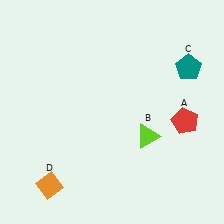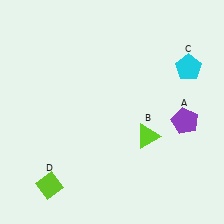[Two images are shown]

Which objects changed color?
A changed from red to purple. C changed from teal to cyan. D changed from orange to lime.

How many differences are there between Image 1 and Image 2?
There are 3 differences between the two images.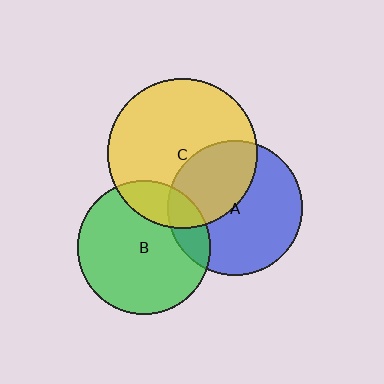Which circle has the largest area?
Circle C (yellow).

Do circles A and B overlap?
Yes.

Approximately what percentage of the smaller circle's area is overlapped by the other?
Approximately 15%.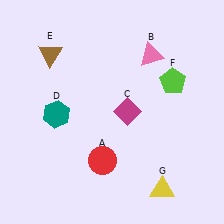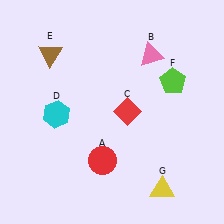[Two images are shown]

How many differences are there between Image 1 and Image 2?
There are 2 differences between the two images.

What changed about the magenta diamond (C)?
In Image 1, C is magenta. In Image 2, it changed to red.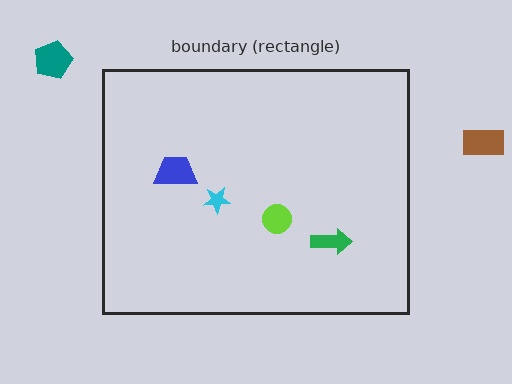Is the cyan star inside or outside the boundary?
Inside.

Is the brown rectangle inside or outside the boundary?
Outside.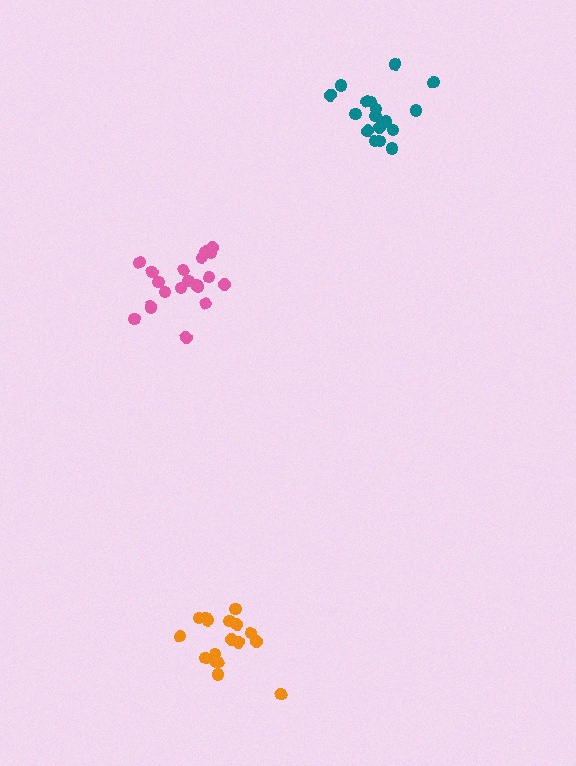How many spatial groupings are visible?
There are 3 spatial groupings.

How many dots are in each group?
Group 1: 17 dots, Group 2: 20 dots, Group 3: 17 dots (54 total).